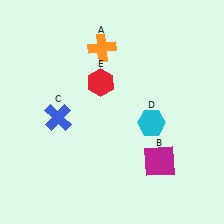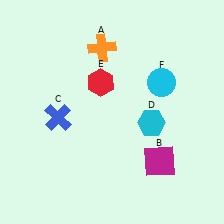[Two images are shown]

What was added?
A cyan circle (F) was added in Image 2.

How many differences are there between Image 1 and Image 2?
There is 1 difference between the two images.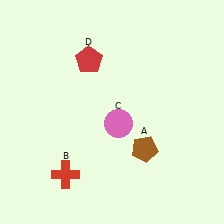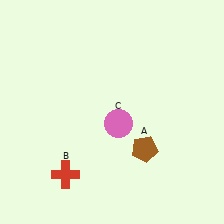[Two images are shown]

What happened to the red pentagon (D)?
The red pentagon (D) was removed in Image 2. It was in the top-left area of Image 1.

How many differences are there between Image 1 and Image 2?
There is 1 difference between the two images.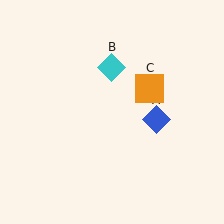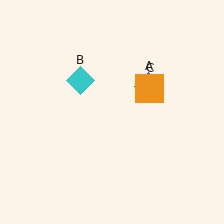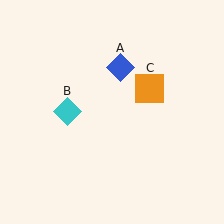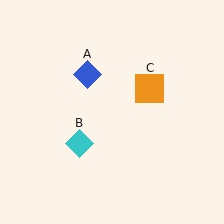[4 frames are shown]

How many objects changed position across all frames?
2 objects changed position: blue diamond (object A), cyan diamond (object B).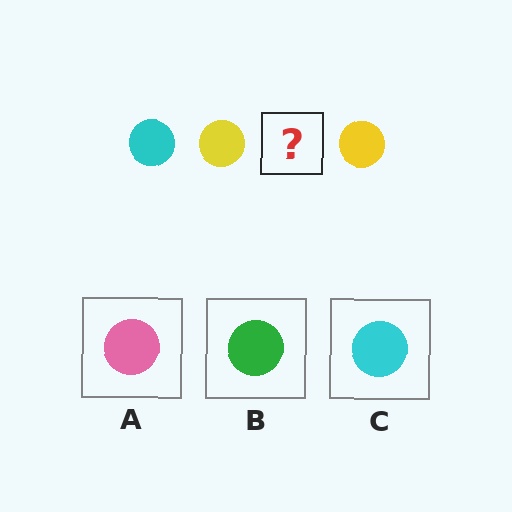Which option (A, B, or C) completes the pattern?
C.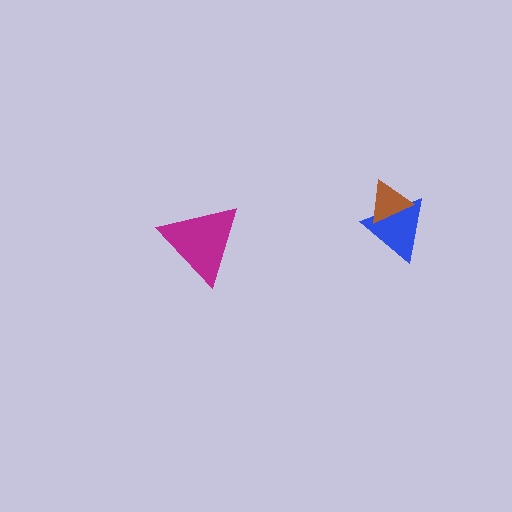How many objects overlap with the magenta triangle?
0 objects overlap with the magenta triangle.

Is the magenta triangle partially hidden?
No, no other shape covers it.